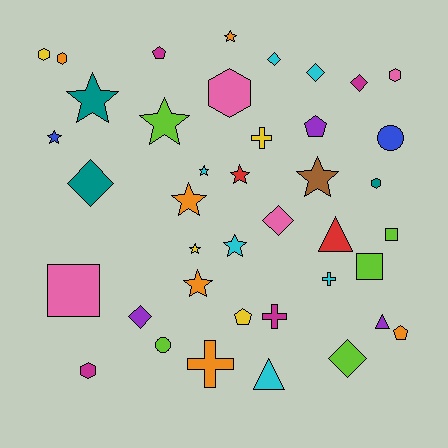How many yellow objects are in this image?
There are 4 yellow objects.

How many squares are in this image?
There are 3 squares.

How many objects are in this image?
There are 40 objects.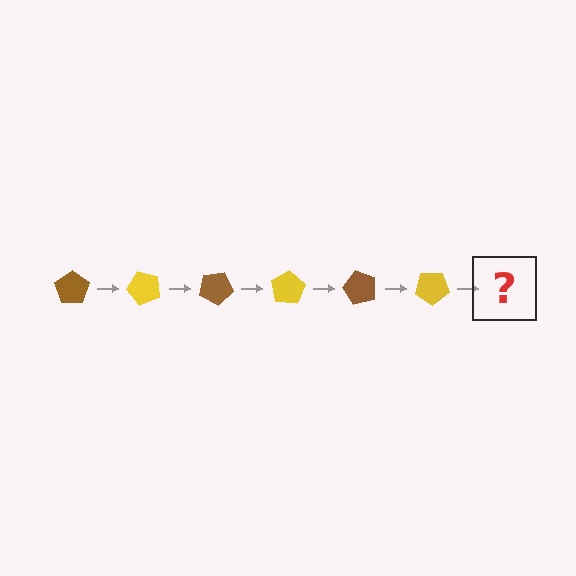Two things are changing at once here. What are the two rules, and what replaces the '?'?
The two rules are that it rotates 50 degrees each step and the color cycles through brown and yellow. The '?' should be a brown pentagon, rotated 300 degrees from the start.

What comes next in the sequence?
The next element should be a brown pentagon, rotated 300 degrees from the start.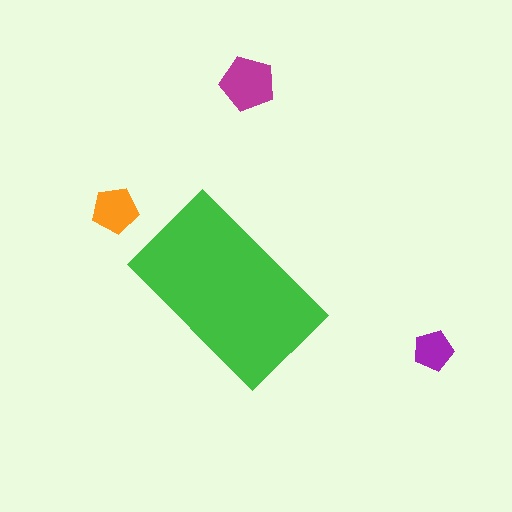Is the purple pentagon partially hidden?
No, the purple pentagon is fully visible.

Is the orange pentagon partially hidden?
No, the orange pentagon is fully visible.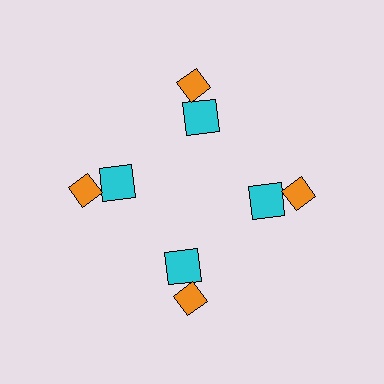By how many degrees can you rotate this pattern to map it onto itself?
The pattern maps onto itself every 90 degrees of rotation.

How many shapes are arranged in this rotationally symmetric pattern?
There are 8 shapes, arranged in 4 groups of 2.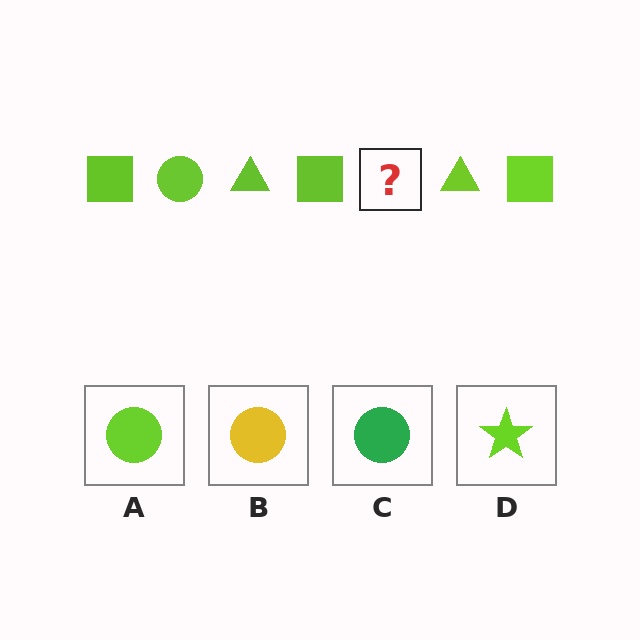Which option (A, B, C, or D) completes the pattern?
A.